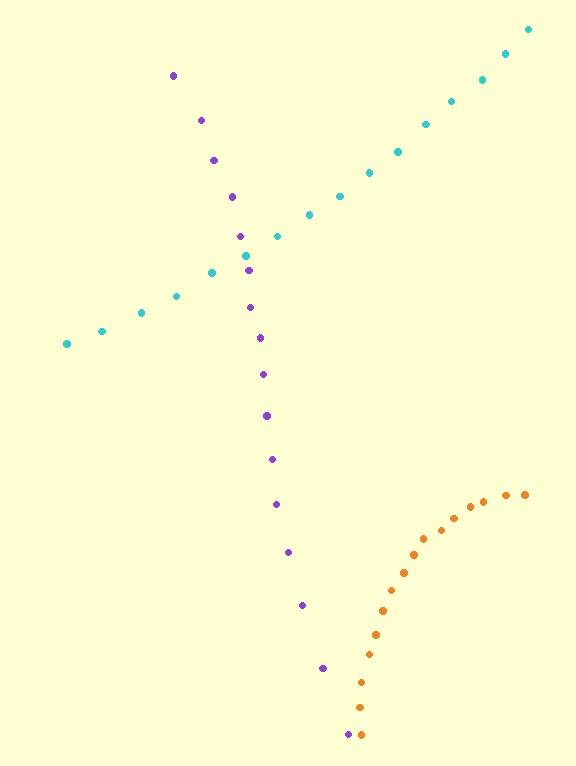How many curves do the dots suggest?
There are 3 distinct paths.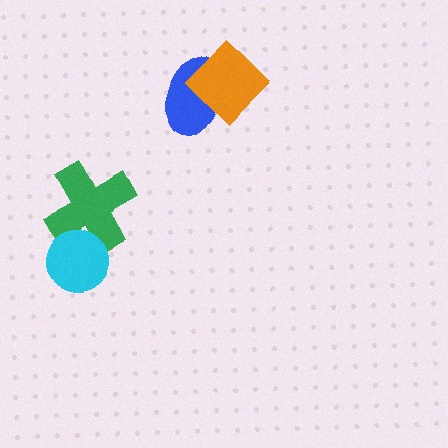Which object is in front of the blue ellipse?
The orange diamond is in front of the blue ellipse.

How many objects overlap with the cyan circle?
1 object overlaps with the cyan circle.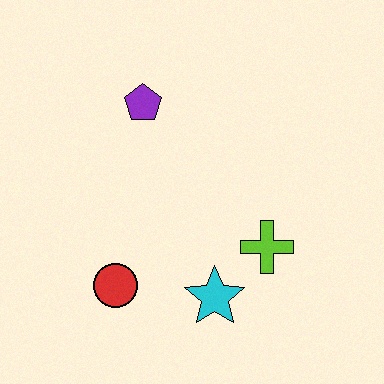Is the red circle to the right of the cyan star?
No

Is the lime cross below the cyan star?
No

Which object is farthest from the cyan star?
The purple pentagon is farthest from the cyan star.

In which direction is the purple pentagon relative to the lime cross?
The purple pentagon is above the lime cross.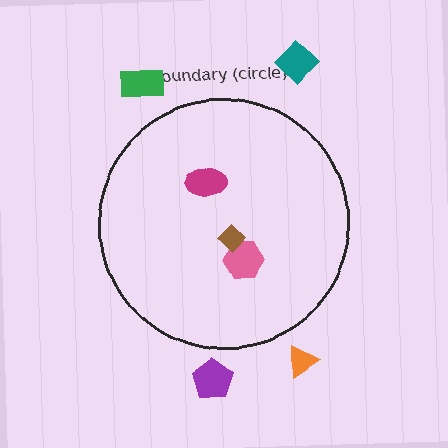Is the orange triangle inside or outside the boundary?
Outside.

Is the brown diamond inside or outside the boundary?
Inside.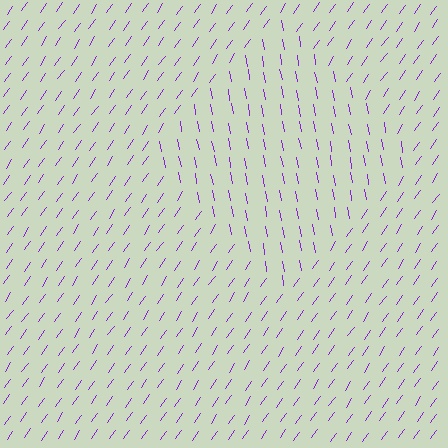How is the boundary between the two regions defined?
The boundary is defined purely by a change in line orientation (approximately 45 degrees difference). All lines are the same color and thickness.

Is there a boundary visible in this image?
Yes, there is a texture boundary formed by a change in line orientation.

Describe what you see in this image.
The image is filled with small purple line segments. A diamond region in the image has lines oriented differently from the surrounding lines, creating a visible texture boundary.